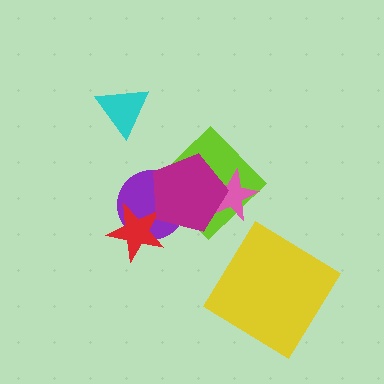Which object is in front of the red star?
The magenta pentagon is in front of the red star.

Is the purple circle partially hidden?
Yes, it is partially covered by another shape.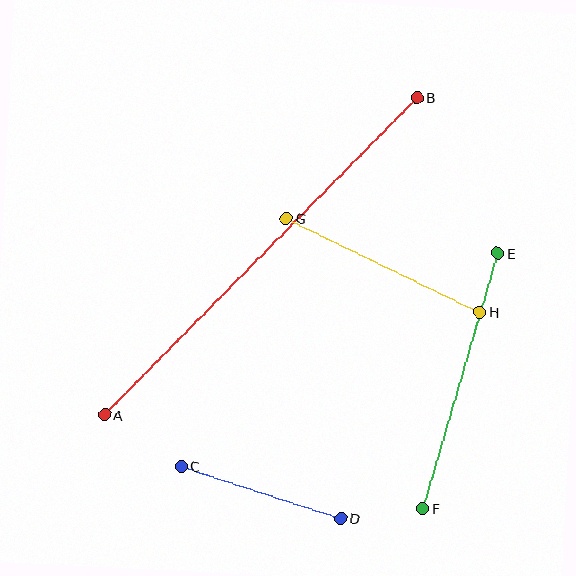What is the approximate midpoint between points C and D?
The midpoint is at approximately (261, 492) pixels.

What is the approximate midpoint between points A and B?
The midpoint is at approximately (261, 256) pixels.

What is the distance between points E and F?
The distance is approximately 266 pixels.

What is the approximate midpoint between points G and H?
The midpoint is at approximately (383, 265) pixels.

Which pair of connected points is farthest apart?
Points A and B are farthest apart.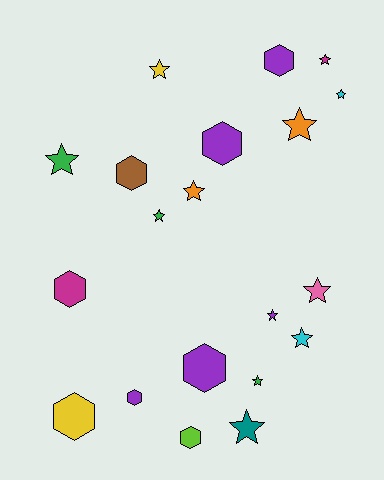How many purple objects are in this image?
There are 5 purple objects.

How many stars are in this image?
There are 12 stars.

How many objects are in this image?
There are 20 objects.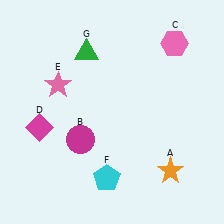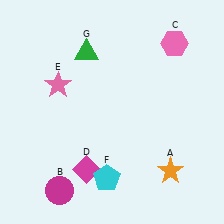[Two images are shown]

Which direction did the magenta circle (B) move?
The magenta circle (B) moved down.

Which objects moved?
The objects that moved are: the magenta circle (B), the magenta diamond (D).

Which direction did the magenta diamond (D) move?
The magenta diamond (D) moved right.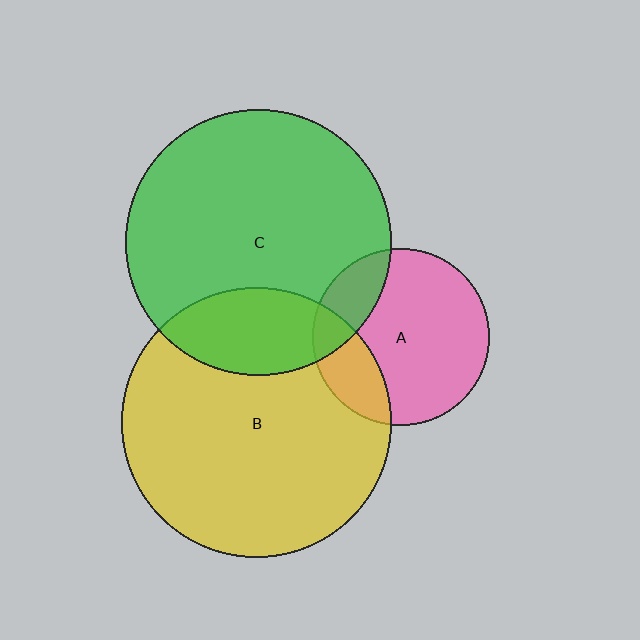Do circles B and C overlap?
Yes.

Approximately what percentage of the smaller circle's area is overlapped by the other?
Approximately 20%.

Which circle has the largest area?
Circle B (yellow).